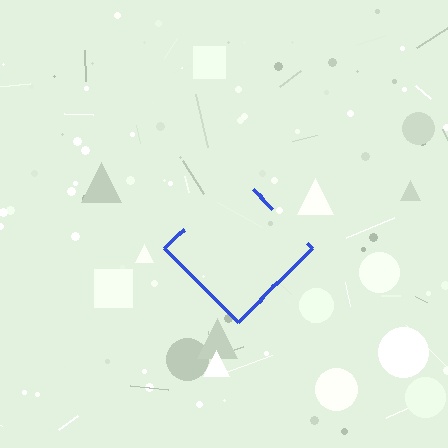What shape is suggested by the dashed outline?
The dashed outline suggests a diamond.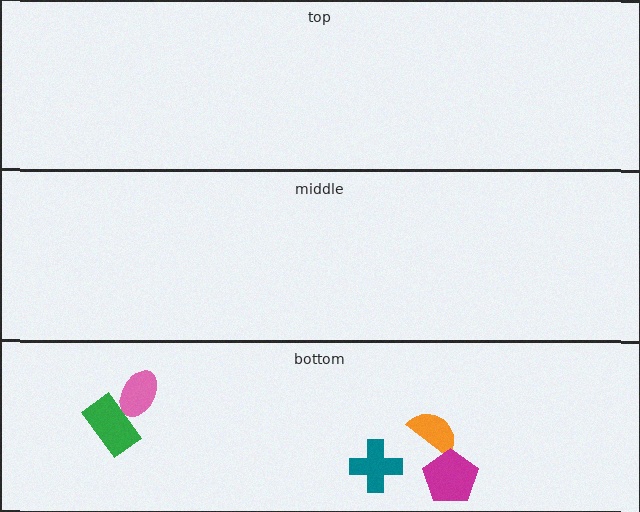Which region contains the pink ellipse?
The bottom region.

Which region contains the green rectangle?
The bottom region.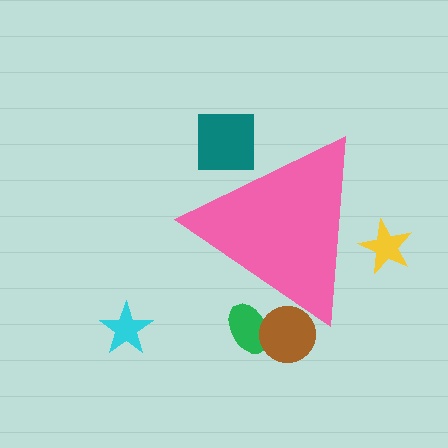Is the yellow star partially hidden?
Yes, the yellow star is partially hidden behind the pink triangle.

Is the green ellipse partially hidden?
Yes, the green ellipse is partially hidden behind the pink triangle.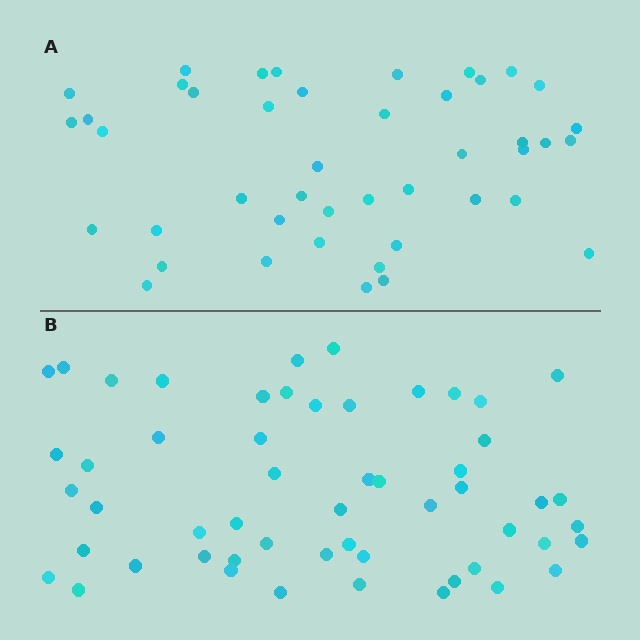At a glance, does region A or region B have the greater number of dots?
Region B (the bottom region) has more dots.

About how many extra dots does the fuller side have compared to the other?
Region B has roughly 10 or so more dots than region A.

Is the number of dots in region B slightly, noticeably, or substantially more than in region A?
Region B has only slightly more — the two regions are fairly close. The ratio is roughly 1.2 to 1.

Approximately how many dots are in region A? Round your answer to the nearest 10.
About 40 dots. (The exact count is 44, which rounds to 40.)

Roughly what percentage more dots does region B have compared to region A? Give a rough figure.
About 25% more.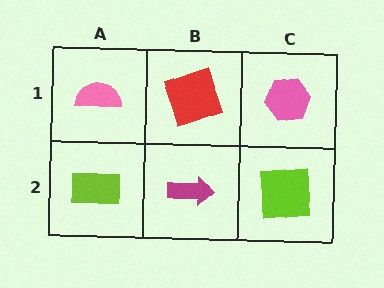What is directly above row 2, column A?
A pink semicircle.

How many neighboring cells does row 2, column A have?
2.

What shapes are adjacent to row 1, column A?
A lime rectangle (row 2, column A), a red square (row 1, column B).